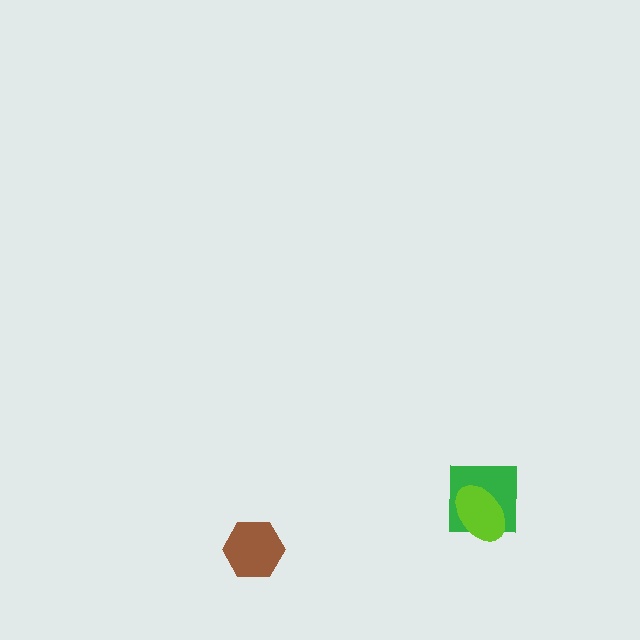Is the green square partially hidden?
Yes, it is partially covered by another shape.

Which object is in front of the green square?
The lime ellipse is in front of the green square.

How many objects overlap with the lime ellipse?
1 object overlaps with the lime ellipse.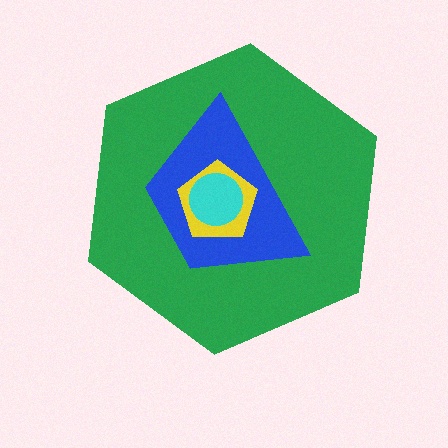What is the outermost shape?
The green hexagon.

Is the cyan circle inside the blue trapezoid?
Yes.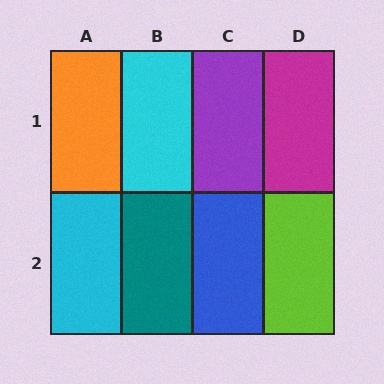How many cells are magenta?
1 cell is magenta.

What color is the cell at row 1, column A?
Orange.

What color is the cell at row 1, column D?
Magenta.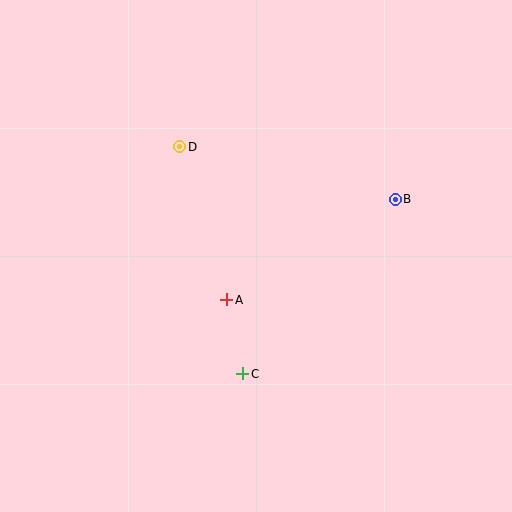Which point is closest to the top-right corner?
Point B is closest to the top-right corner.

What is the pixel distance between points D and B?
The distance between D and B is 221 pixels.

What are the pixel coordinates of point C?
Point C is at (243, 374).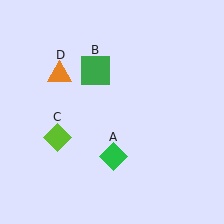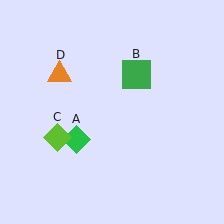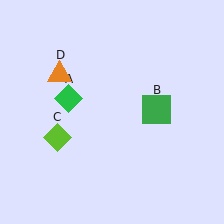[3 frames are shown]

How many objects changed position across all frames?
2 objects changed position: green diamond (object A), green square (object B).